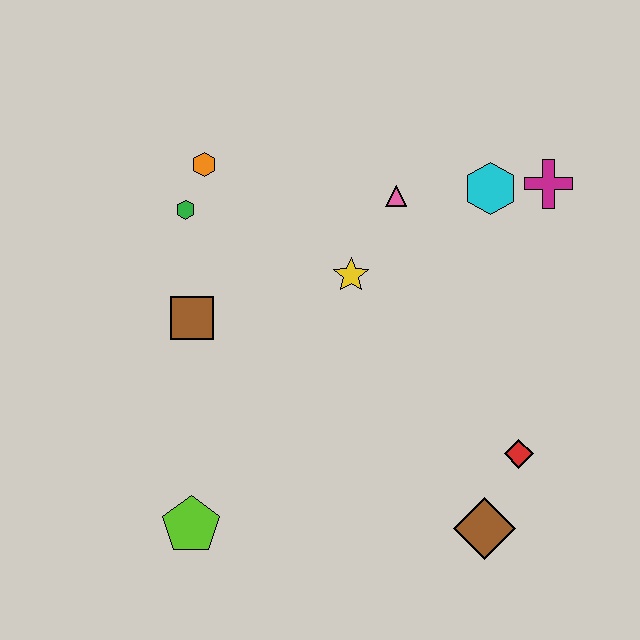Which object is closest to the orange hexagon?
The green hexagon is closest to the orange hexagon.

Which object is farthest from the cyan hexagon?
The lime pentagon is farthest from the cyan hexagon.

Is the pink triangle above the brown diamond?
Yes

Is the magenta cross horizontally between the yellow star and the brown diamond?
No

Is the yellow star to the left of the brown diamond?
Yes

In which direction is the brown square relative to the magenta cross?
The brown square is to the left of the magenta cross.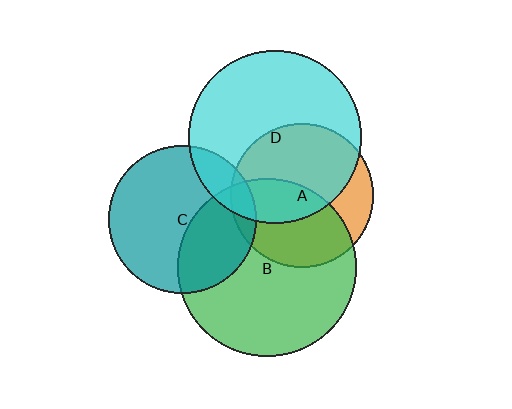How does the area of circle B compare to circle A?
Approximately 1.5 times.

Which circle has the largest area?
Circle B (green).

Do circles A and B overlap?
Yes.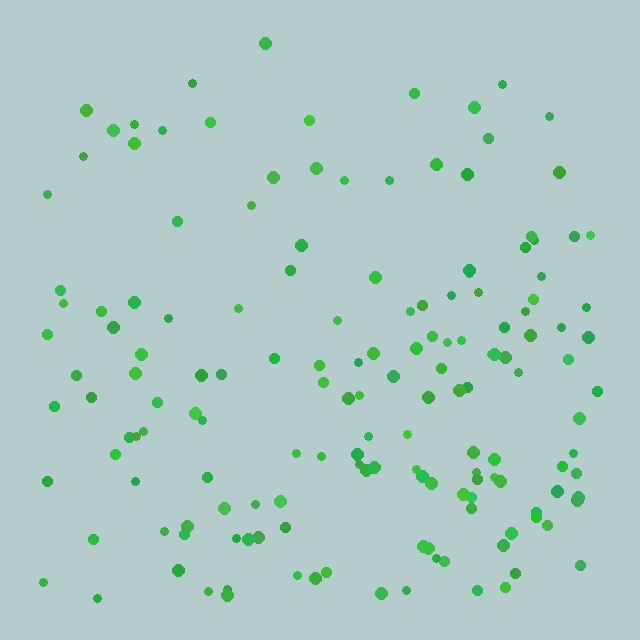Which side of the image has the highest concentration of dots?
The bottom.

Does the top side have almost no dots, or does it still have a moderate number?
Still a moderate number, just noticeably fewer than the bottom.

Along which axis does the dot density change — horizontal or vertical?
Vertical.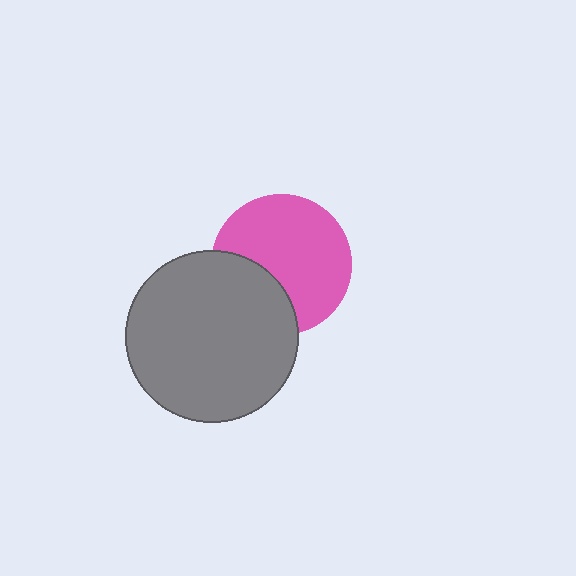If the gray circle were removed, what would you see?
You would see the complete pink circle.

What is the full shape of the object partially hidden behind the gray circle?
The partially hidden object is a pink circle.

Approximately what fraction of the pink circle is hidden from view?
Roughly 31% of the pink circle is hidden behind the gray circle.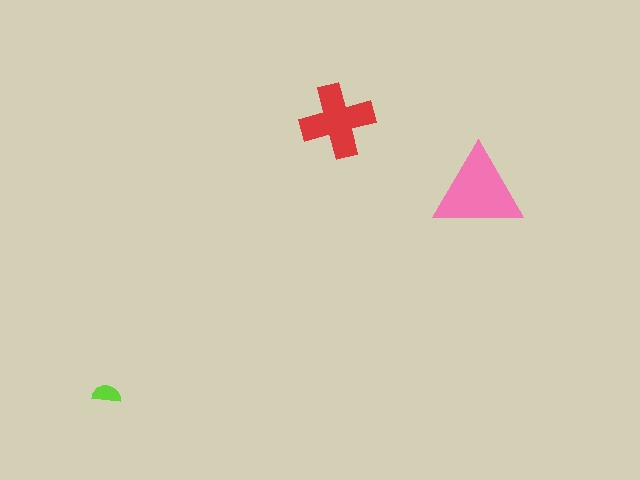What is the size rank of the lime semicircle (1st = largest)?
3rd.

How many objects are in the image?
There are 3 objects in the image.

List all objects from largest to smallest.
The pink triangle, the red cross, the lime semicircle.